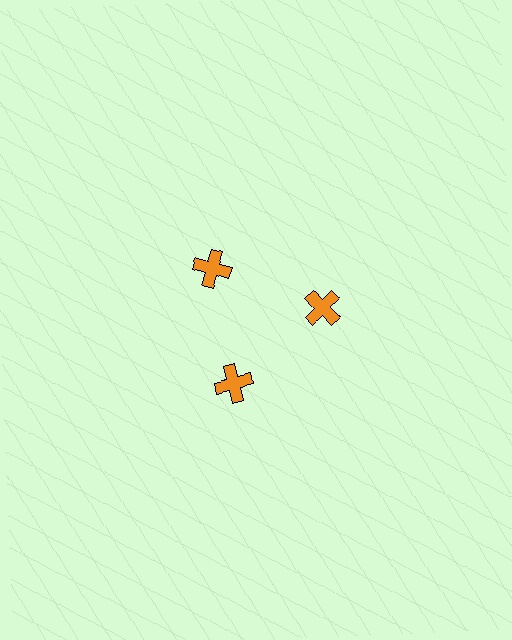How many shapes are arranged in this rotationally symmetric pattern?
There are 3 shapes, arranged in 3 groups of 1.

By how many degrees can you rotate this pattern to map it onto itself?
The pattern maps onto itself every 120 degrees of rotation.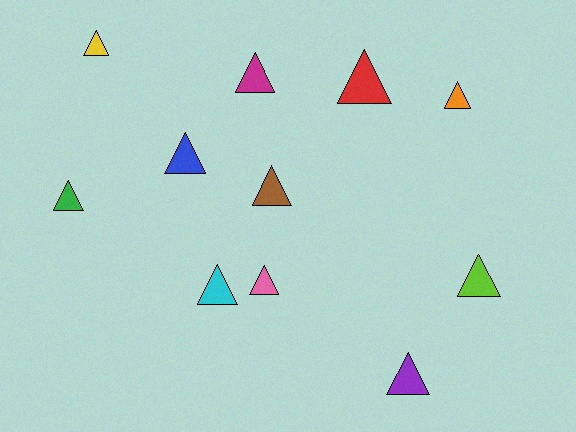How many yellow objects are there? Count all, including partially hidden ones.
There is 1 yellow object.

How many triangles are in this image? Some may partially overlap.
There are 11 triangles.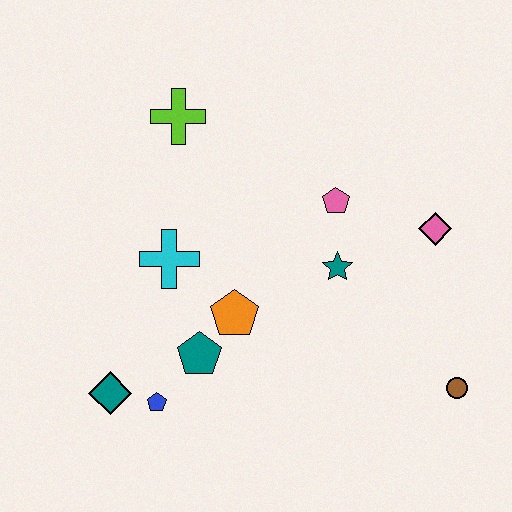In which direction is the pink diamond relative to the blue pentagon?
The pink diamond is to the right of the blue pentagon.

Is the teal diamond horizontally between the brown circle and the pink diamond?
No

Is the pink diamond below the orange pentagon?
No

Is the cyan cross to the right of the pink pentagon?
No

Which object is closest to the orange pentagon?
The teal pentagon is closest to the orange pentagon.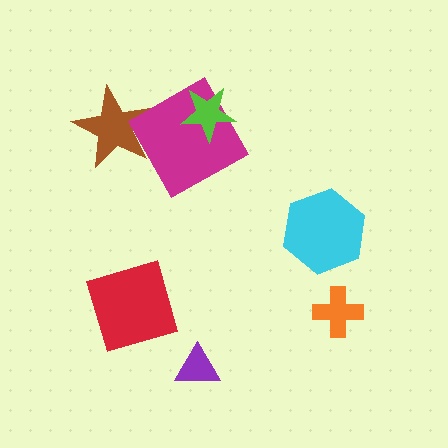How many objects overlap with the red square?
0 objects overlap with the red square.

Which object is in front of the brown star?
The magenta square is in front of the brown star.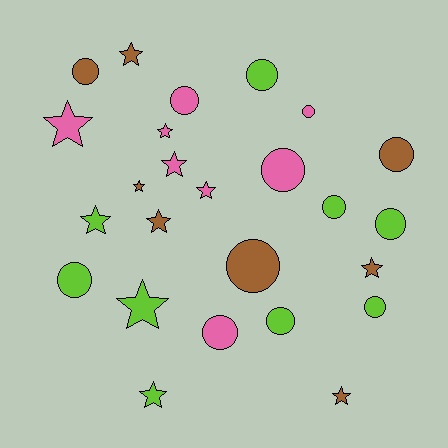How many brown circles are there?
There are 3 brown circles.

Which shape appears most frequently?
Circle, with 13 objects.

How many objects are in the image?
There are 25 objects.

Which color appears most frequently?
Lime, with 9 objects.